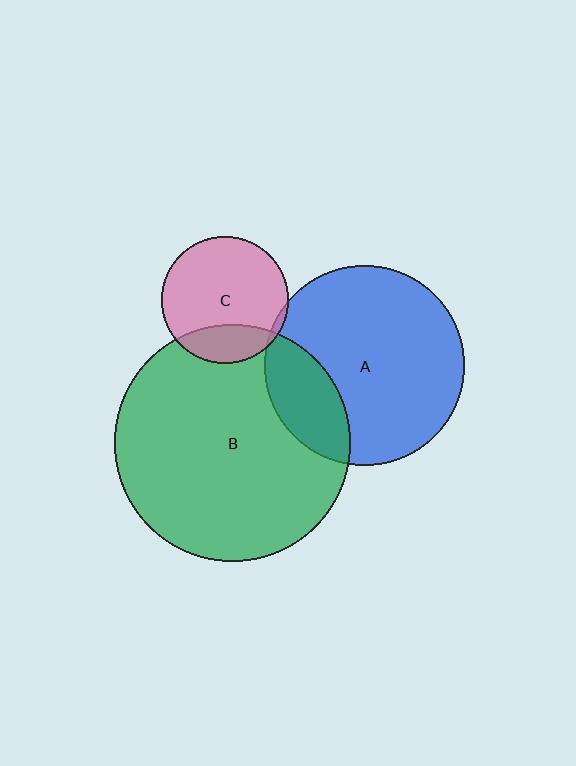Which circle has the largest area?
Circle B (green).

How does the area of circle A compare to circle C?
Approximately 2.5 times.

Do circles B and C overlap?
Yes.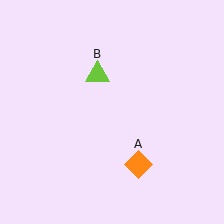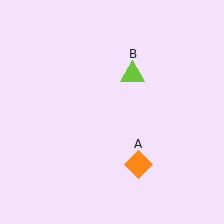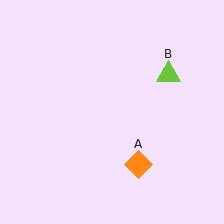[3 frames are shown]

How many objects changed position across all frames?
1 object changed position: lime triangle (object B).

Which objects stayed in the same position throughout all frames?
Orange diamond (object A) remained stationary.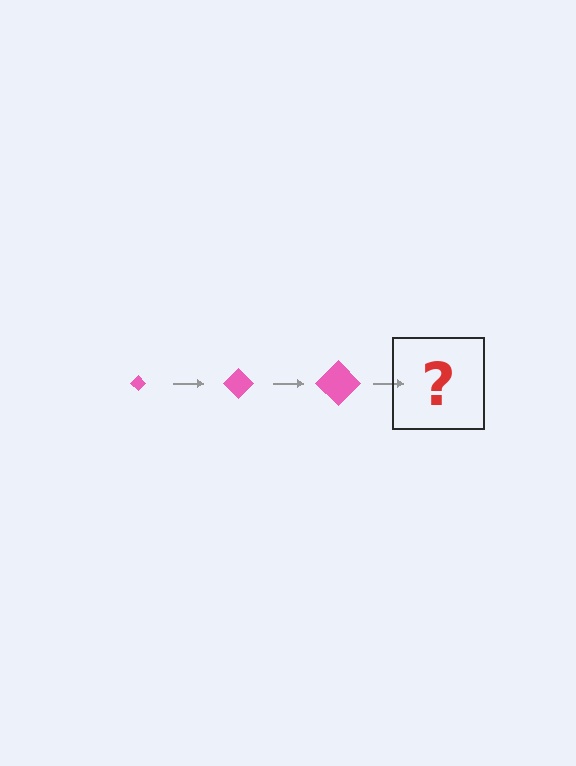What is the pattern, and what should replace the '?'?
The pattern is that the diamond gets progressively larger each step. The '?' should be a pink diamond, larger than the previous one.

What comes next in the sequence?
The next element should be a pink diamond, larger than the previous one.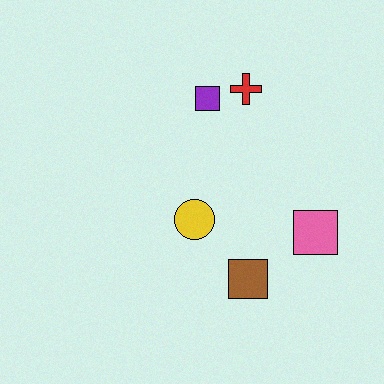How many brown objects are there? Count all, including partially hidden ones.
There is 1 brown object.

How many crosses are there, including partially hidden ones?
There is 1 cross.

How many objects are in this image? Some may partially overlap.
There are 5 objects.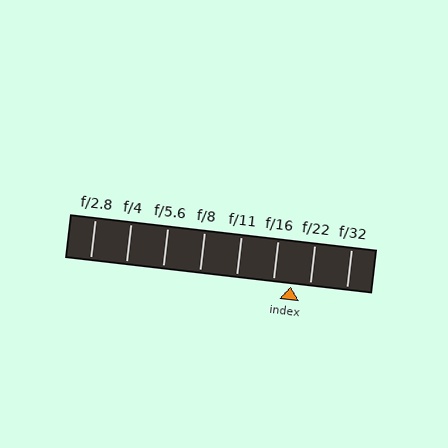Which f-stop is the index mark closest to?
The index mark is closest to f/16.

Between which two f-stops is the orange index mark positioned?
The index mark is between f/16 and f/22.